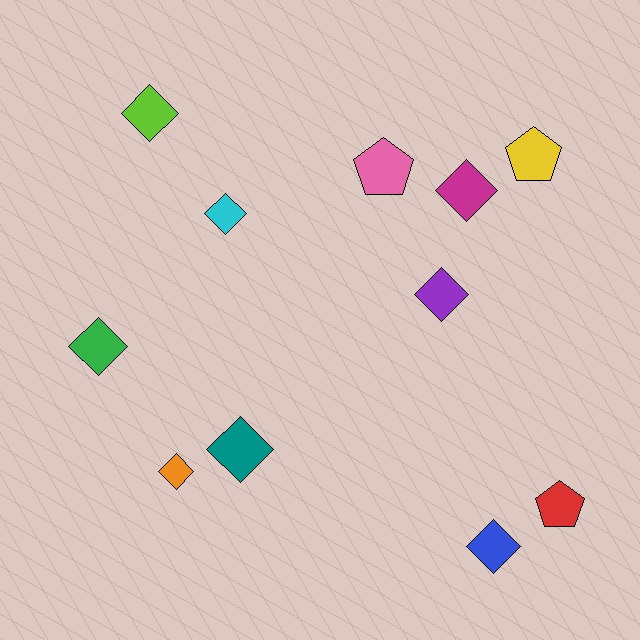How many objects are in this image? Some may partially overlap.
There are 11 objects.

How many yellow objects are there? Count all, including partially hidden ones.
There is 1 yellow object.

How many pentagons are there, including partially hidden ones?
There are 3 pentagons.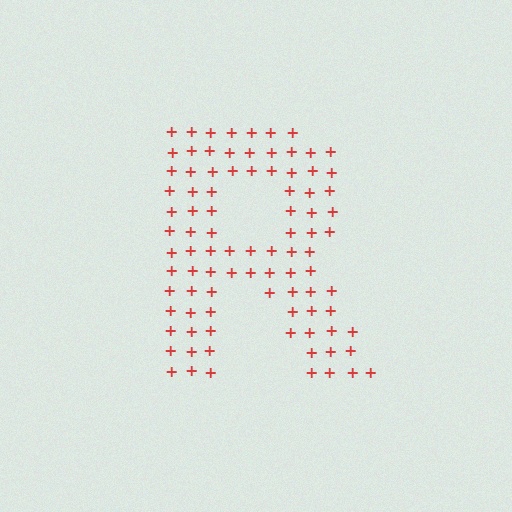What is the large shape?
The large shape is the letter R.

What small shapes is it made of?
It is made of small plus signs.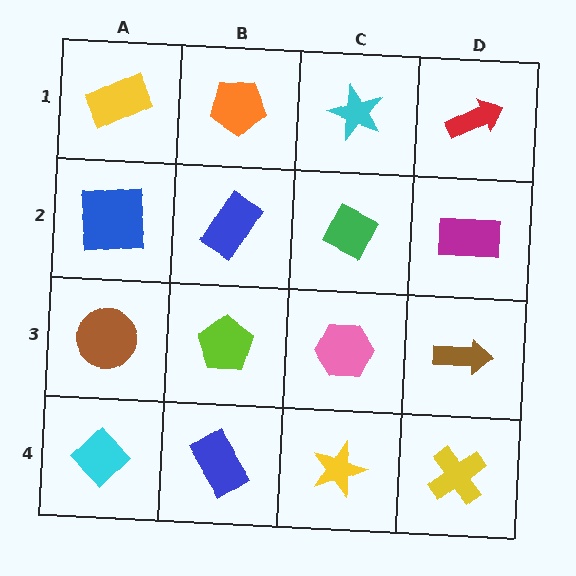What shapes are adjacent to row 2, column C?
A cyan star (row 1, column C), a pink hexagon (row 3, column C), a blue rectangle (row 2, column B), a magenta rectangle (row 2, column D).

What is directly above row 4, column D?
A brown arrow.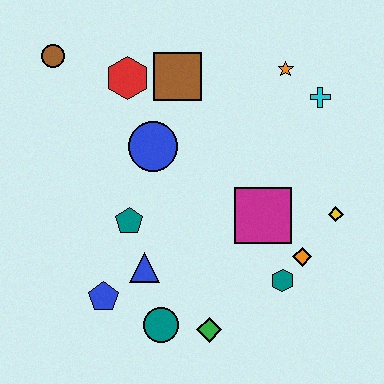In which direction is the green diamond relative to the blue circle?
The green diamond is below the blue circle.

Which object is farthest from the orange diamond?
The brown circle is farthest from the orange diamond.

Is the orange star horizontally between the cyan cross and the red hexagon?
Yes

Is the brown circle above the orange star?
Yes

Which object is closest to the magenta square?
The orange diamond is closest to the magenta square.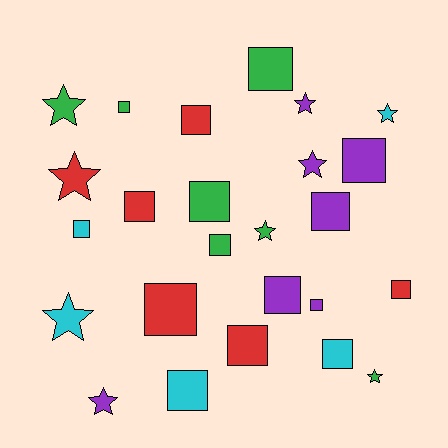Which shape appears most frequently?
Square, with 16 objects.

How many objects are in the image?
There are 25 objects.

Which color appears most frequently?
Green, with 7 objects.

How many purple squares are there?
There are 4 purple squares.